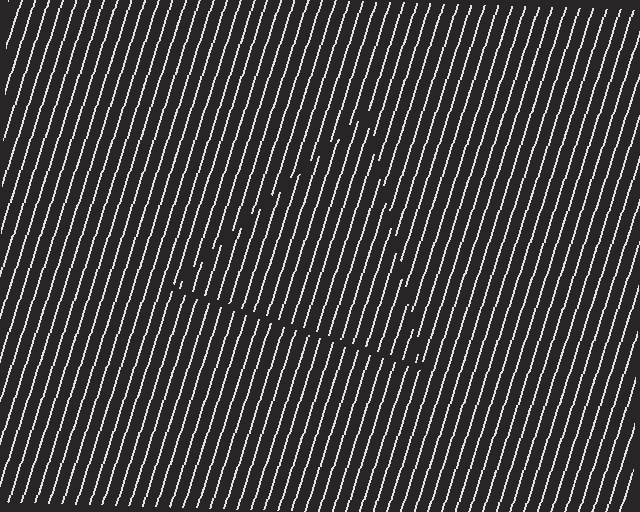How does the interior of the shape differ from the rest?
The interior of the shape contains the same grating, shifted by half a period — the contour is defined by the phase discontinuity where line-ends from the inner and outer gratings abut.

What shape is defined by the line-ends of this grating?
An illusory triangle. The interior of the shape contains the same grating, shifted by half a period — the contour is defined by the phase discontinuity where line-ends from the inner and outer gratings abut.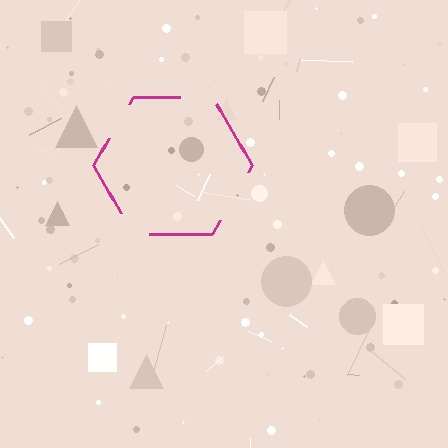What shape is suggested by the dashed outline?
The dashed outline suggests a hexagon.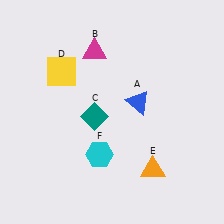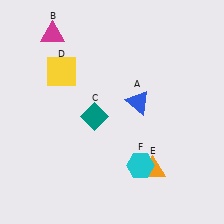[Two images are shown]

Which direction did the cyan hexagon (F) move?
The cyan hexagon (F) moved right.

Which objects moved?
The objects that moved are: the magenta triangle (B), the cyan hexagon (F).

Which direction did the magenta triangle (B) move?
The magenta triangle (B) moved left.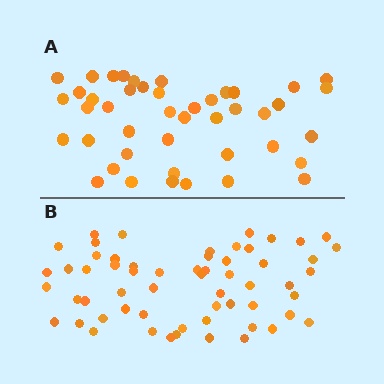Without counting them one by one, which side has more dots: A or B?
Region B (the bottom region) has more dots.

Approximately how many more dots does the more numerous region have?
Region B has approximately 15 more dots than region A.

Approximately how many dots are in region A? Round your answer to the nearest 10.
About 40 dots. (The exact count is 44, which rounds to 40.)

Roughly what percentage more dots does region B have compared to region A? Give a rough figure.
About 35% more.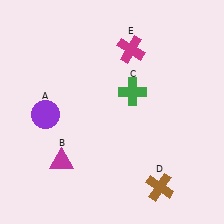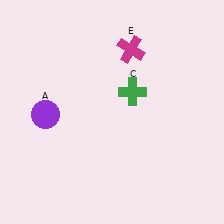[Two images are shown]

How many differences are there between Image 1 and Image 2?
There are 2 differences between the two images.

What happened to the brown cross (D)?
The brown cross (D) was removed in Image 2. It was in the bottom-right area of Image 1.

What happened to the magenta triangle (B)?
The magenta triangle (B) was removed in Image 2. It was in the bottom-left area of Image 1.